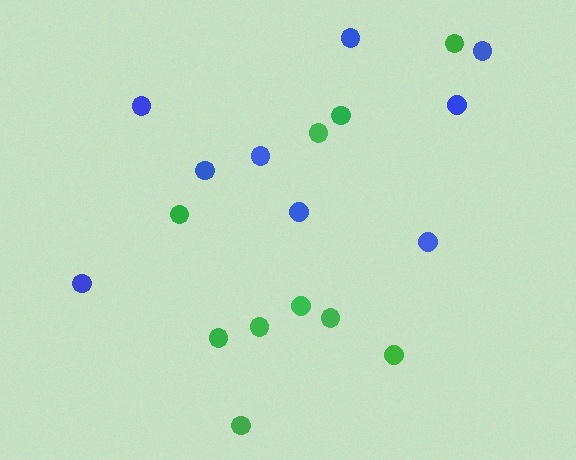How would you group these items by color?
There are 2 groups: one group of green circles (10) and one group of blue circles (9).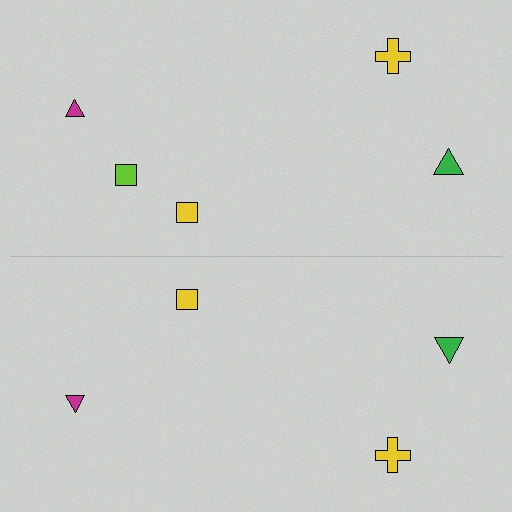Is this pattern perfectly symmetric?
No, the pattern is not perfectly symmetric. A lime square is missing from the bottom side.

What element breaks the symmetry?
A lime square is missing from the bottom side.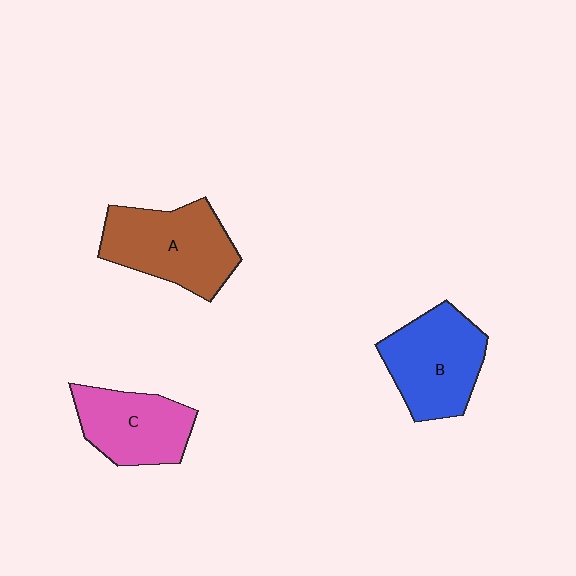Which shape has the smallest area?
Shape C (pink).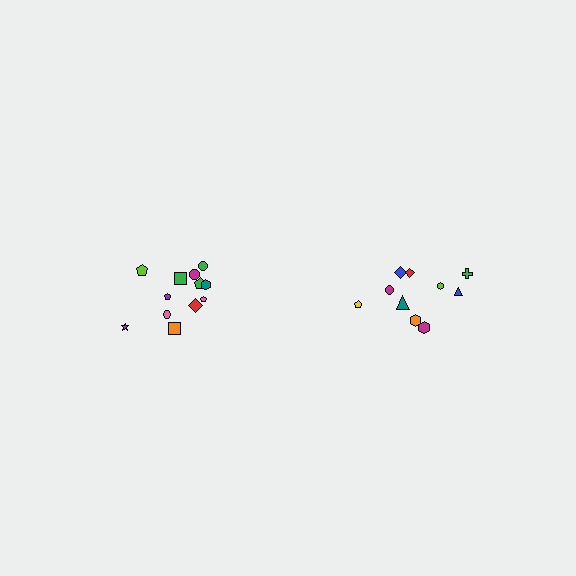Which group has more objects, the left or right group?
The left group.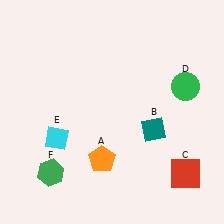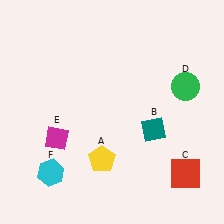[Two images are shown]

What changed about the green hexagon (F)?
In Image 1, F is green. In Image 2, it changed to cyan.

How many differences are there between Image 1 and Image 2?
There are 3 differences between the two images.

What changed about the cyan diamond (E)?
In Image 1, E is cyan. In Image 2, it changed to magenta.